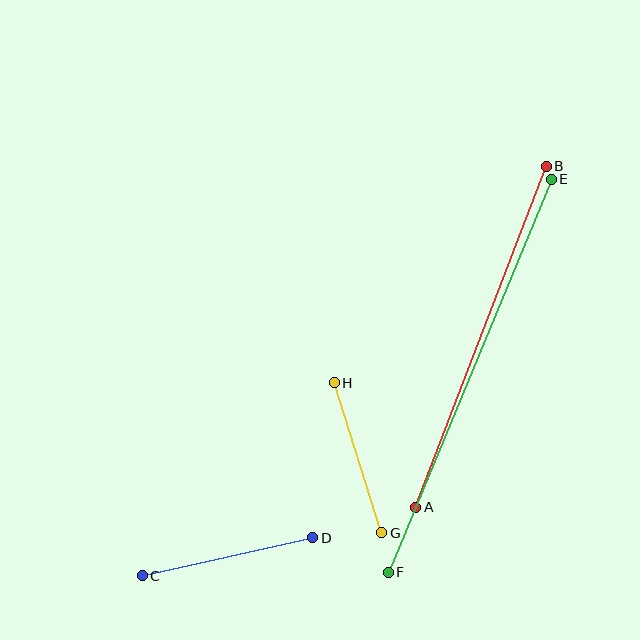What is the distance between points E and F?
The distance is approximately 426 pixels.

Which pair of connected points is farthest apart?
Points E and F are farthest apart.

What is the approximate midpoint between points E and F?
The midpoint is at approximately (470, 376) pixels.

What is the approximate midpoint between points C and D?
The midpoint is at approximately (227, 557) pixels.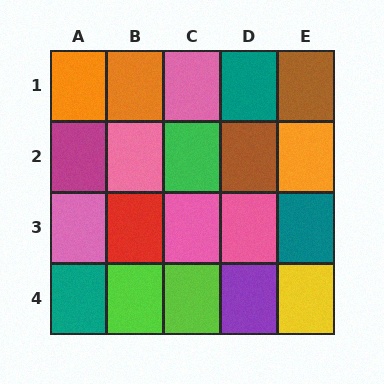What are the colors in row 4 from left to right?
Teal, lime, lime, purple, yellow.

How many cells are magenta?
1 cell is magenta.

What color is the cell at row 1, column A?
Orange.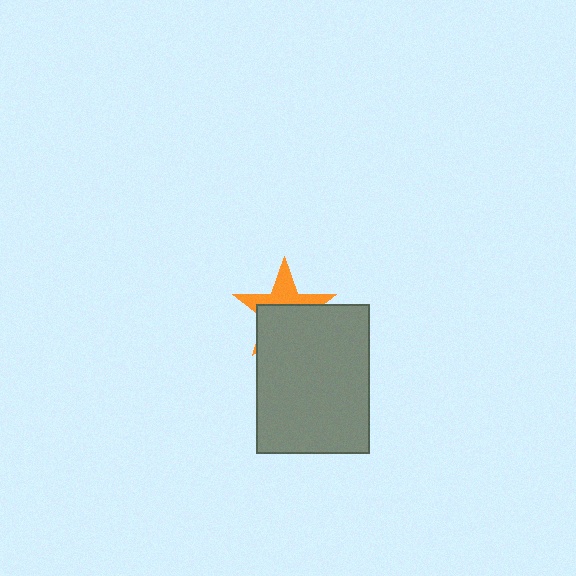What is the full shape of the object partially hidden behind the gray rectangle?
The partially hidden object is an orange star.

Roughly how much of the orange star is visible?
A small part of it is visible (roughly 41%).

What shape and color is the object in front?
The object in front is a gray rectangle.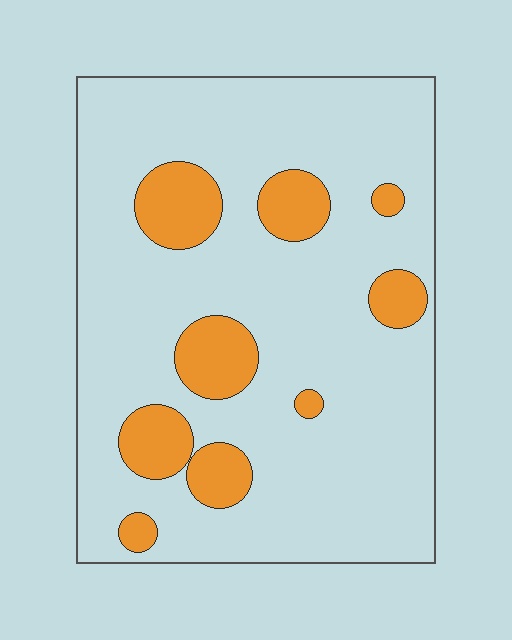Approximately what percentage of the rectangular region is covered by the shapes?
Approximately 15%.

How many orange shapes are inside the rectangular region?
9.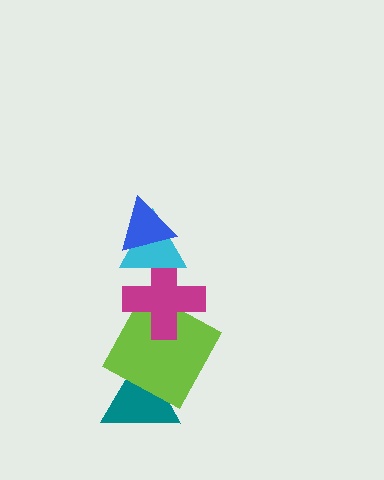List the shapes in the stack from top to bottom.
From top to bottom: the blue triangle, the cyan triangle, the magenta cross, the lime square, the teal triangle.